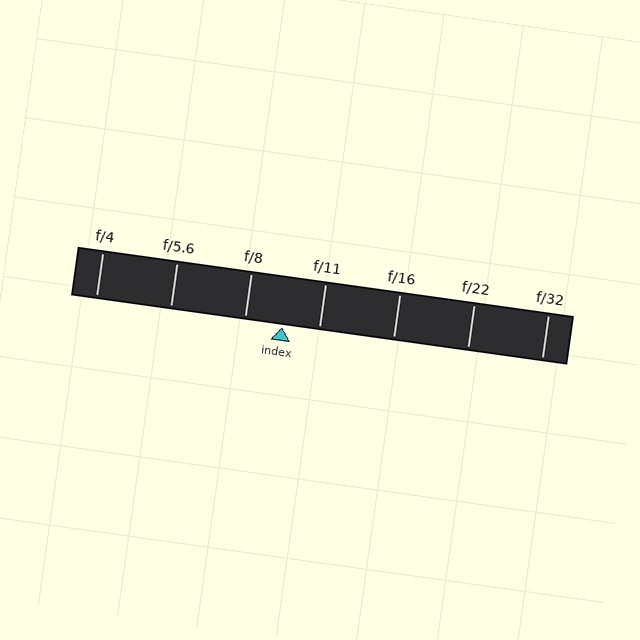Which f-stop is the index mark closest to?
The index mark is closest to f/11.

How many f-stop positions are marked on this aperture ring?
There are 7 f-stop positions marked.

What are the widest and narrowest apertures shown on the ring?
The widest aperture shown is f/4 and the narrowest is f/32.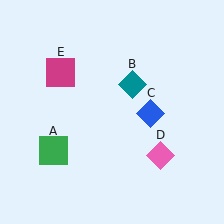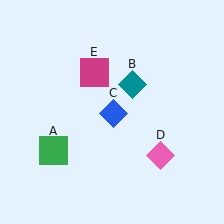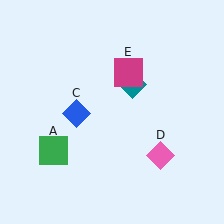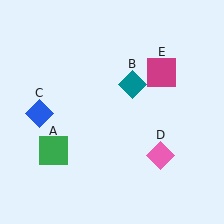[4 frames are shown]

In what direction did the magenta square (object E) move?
The magenta square (object E) moved right.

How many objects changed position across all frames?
2 objects changed position: blue diamond (object C), magenta square (object E).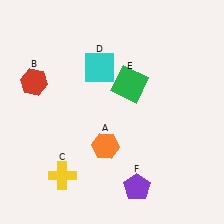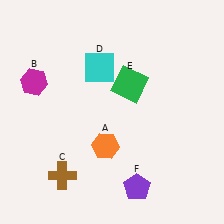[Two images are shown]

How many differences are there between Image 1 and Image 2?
There are 2 differences between the two images.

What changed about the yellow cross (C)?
In Image 1, C is yellow. In Image 2, it changed to brown.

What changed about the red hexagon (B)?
In Image 1, B is red. In Image 2, it changed to magenta.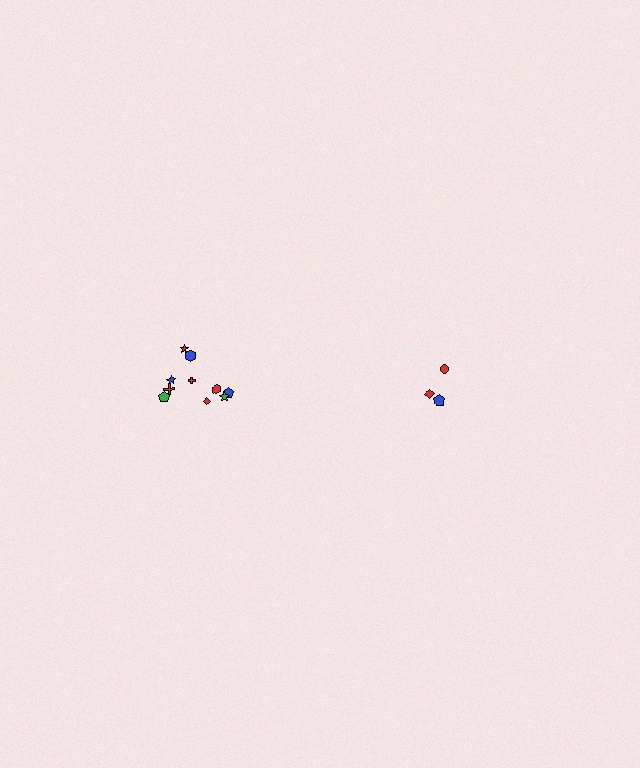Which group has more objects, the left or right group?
The left group.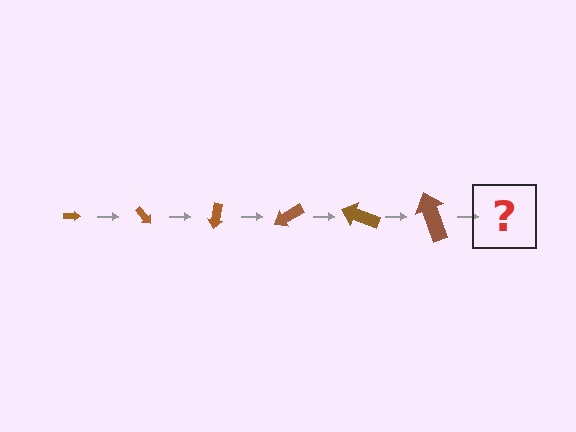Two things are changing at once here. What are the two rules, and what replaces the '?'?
The two rules are that the arrow grows larger each step and it rotates 50 degrees each step. The '?' should be an arrow, larger than the previous one and rotated 300 degrees from the start.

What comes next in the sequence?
The next element should be an arrow, larger than the previous one and rotated 300 degrees from the start.